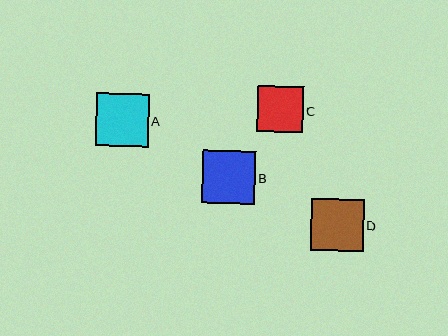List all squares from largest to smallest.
From largest to smallest: A, B, D, C.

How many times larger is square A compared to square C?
Square A is approximately 1.2 times the size of square C.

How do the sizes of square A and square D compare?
Square A and square D are approximately the same size.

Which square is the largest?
Square A is the largest with a size of approximately 53 pixels.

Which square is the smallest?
Square C is the smallest with a size of approximately 46 pixels.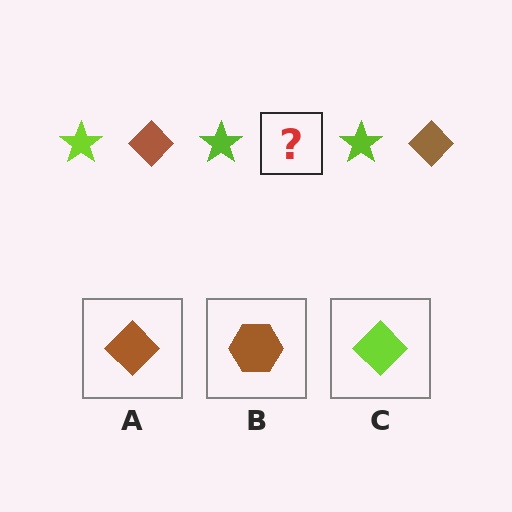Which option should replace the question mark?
Option A.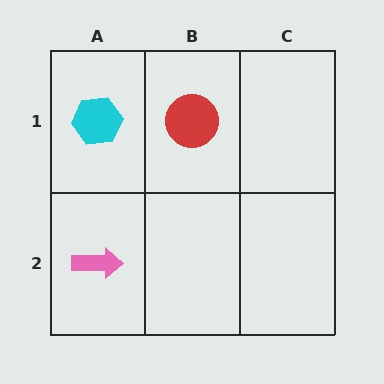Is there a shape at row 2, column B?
No, that cell is empty.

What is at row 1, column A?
A cyan hexagon.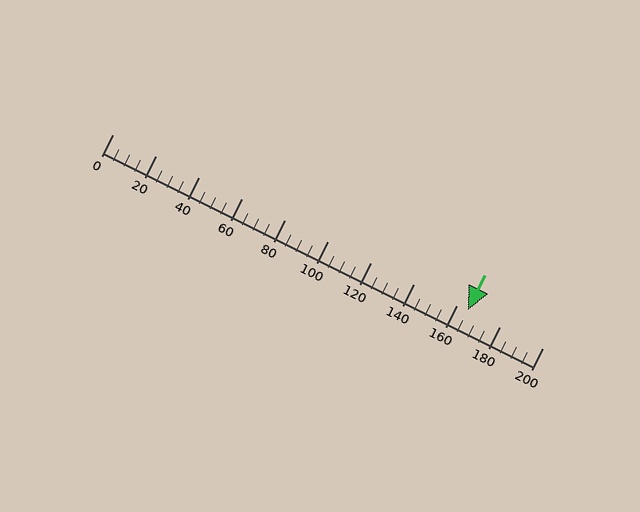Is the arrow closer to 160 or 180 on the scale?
The arrow is closer to 160.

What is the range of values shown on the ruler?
The ruler shows values from 0 to 200.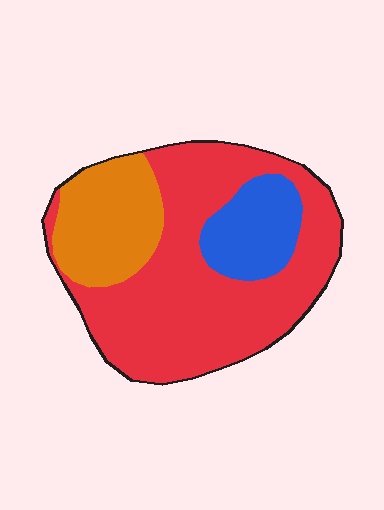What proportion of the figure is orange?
Orange takes up less than a quarter of the figure.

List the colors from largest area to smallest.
From largest to smallest: red, orange, blue.